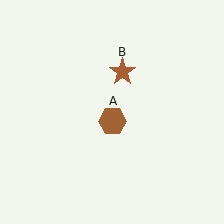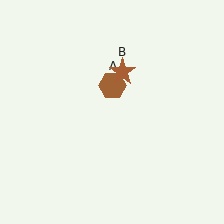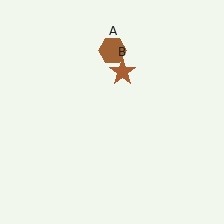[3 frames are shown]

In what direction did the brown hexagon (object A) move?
The brown hexagon (object A) moved up.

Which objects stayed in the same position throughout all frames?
Brown star (object B) remained stationary.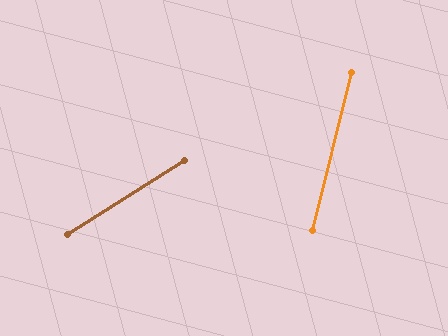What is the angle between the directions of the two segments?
Approximately 44 degrees.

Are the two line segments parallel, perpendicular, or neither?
Neither parallel nor perpendicular — they differ by about 44°.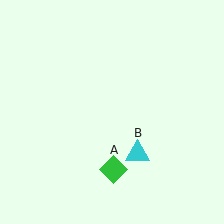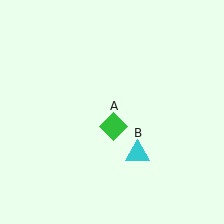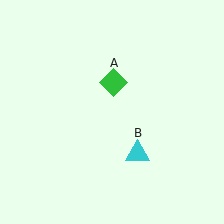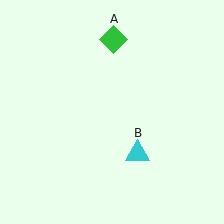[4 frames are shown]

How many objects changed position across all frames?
1 object changed position: green diamond (object A).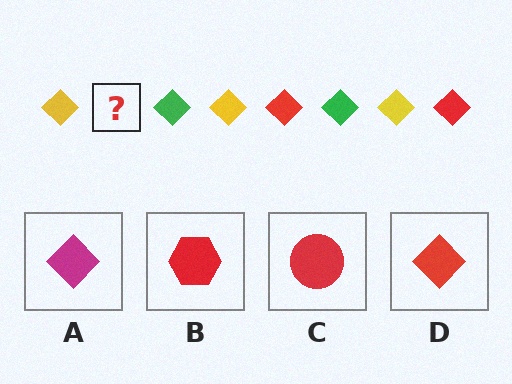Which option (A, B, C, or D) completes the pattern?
D.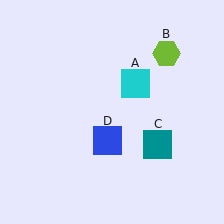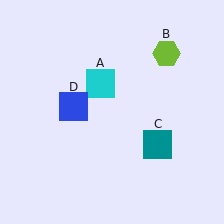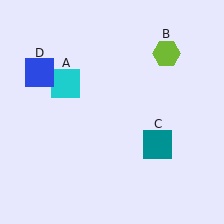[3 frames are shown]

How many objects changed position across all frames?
2 objects changed position: cyan square (object A), blue square (object D).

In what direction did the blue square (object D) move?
The blue square (object D) moved up and to the left.